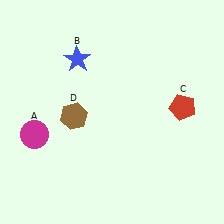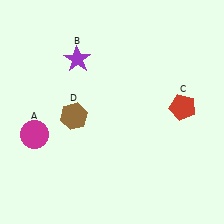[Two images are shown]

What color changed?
The star (B) changed from blue in Image 1 to purple in Image 2.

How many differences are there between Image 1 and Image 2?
There is 1 difference between the two images.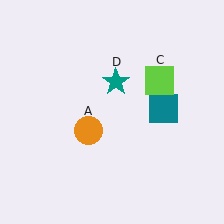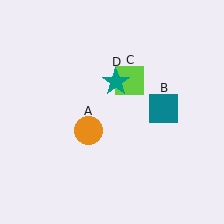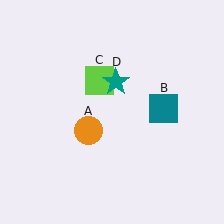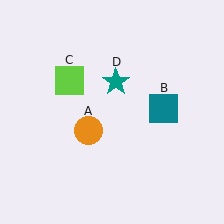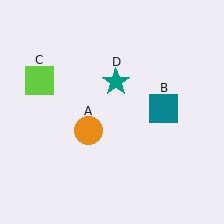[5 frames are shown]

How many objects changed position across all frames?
1 object changed position: lime square (object C).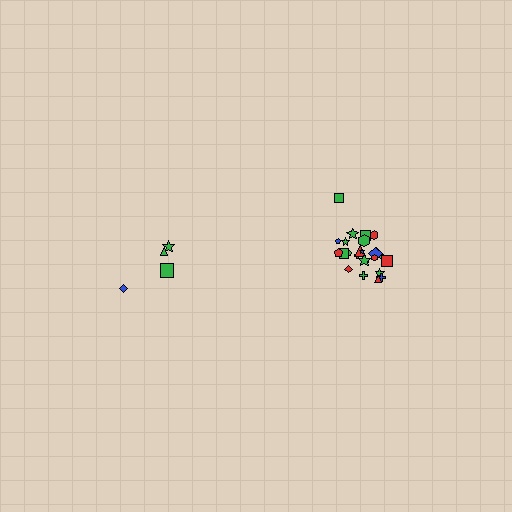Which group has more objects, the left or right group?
The right group.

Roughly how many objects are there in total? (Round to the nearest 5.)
Roughly 30 objects in total.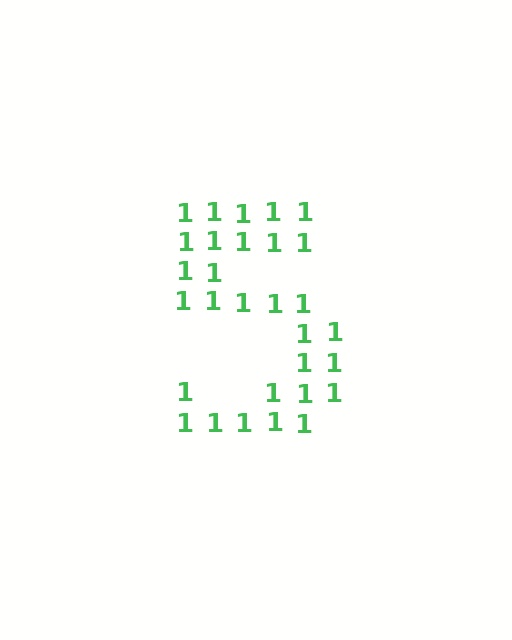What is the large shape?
The large shape is the digit 5.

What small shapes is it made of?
It is made of small digit 1's.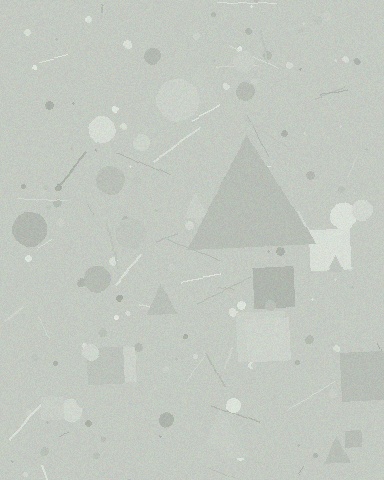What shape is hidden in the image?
A triangle is hidden in the image.